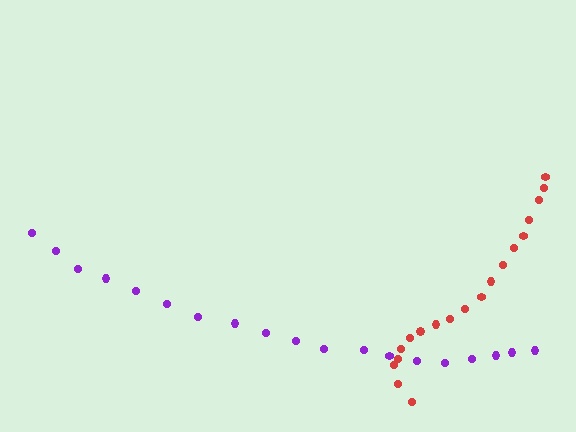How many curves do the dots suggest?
There are 2 distinct paths.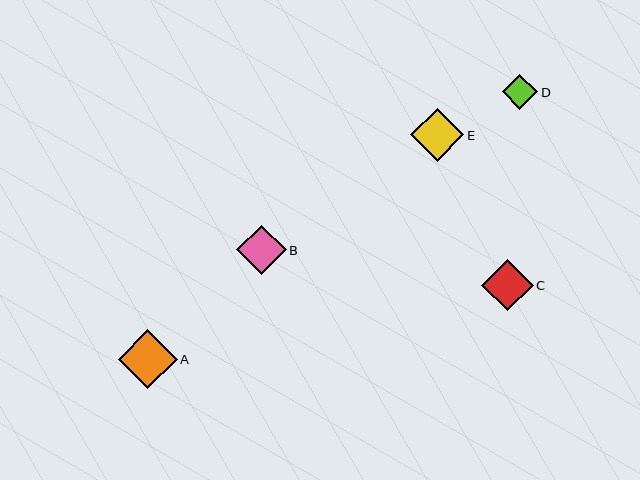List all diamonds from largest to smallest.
From largest to smallest: A, E, C, B, D.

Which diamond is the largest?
Diamond A is the largest with a size of approximately 58 pixels.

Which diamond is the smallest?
Diamond D is the smallest with a size of approximately 35 pixels.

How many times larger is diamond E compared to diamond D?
Diamond E is approximately 1.5 times the size of diamond D.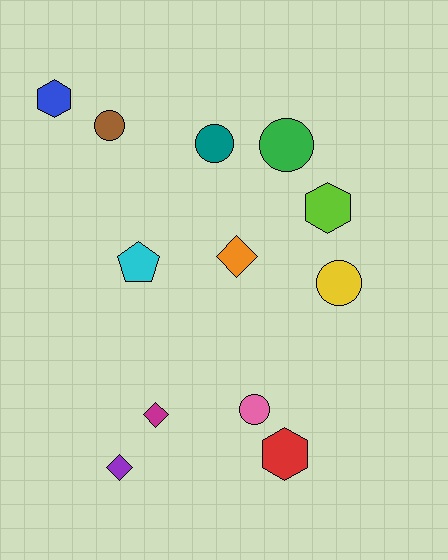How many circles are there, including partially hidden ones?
There are 5 circles.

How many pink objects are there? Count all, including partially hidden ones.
There is 1 pink object.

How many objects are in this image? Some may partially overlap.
There are 12 objects.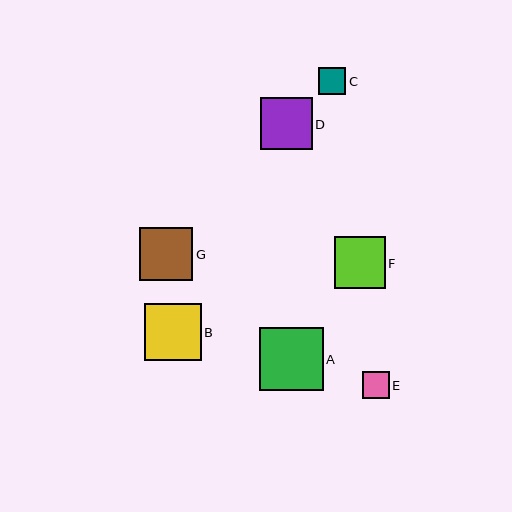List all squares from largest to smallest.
From largest to smallest: A, B, G, D, F, C, E.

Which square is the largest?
Square A is the largest with a size of approximately 64 pixels.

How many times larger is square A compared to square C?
Square A is approximately 2.3 times the size of square C.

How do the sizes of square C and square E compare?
Square C and square E are approximately the same size.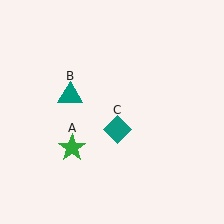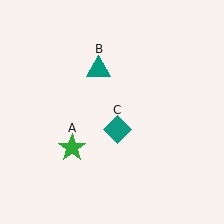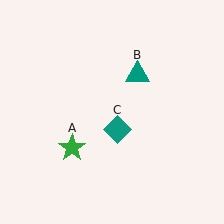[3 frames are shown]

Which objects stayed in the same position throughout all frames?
Green star (object A) and teal diamond (object C) remained stationary.